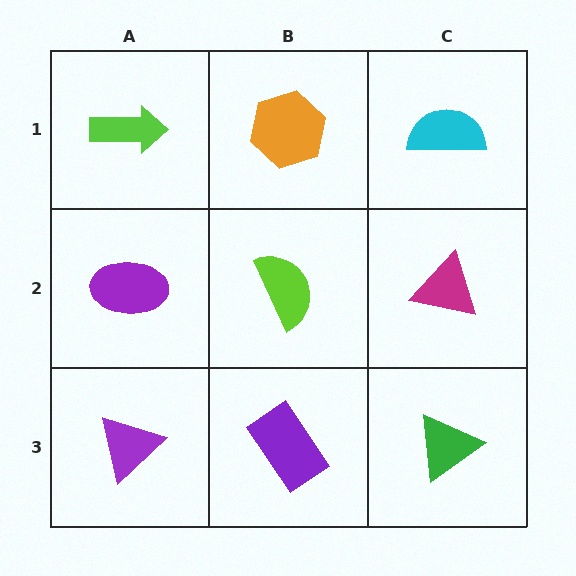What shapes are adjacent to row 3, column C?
A magenta triangle (row 2, column C), a purple rectangle (row 3, column B).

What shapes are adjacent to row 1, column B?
A lime semicircle (row 2, column B), a lime arrow (row 1, column A), a cyan semicircle (row 1, column C).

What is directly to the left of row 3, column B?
A purple triangle.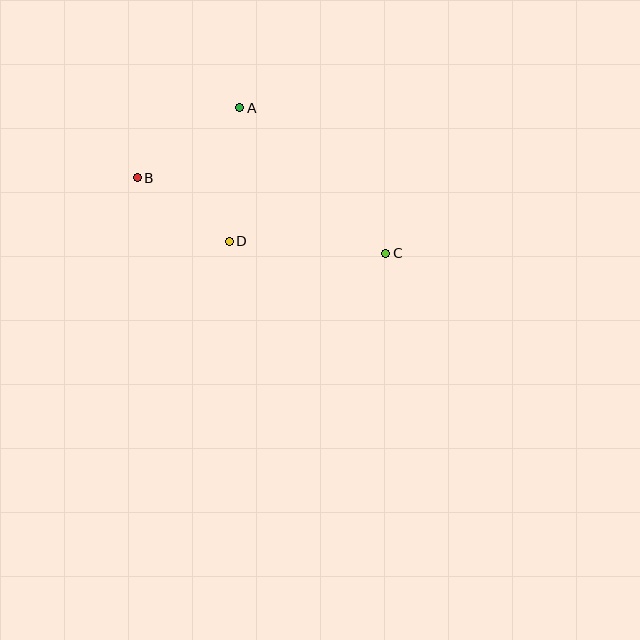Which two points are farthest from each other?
Points B and C are farthest from each other.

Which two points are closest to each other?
Points B and D are closest to each other.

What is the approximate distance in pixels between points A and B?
The distance between A and B is approximately 124 pixels.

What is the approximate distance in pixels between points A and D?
The distance between A and D is approximately 134 pixels.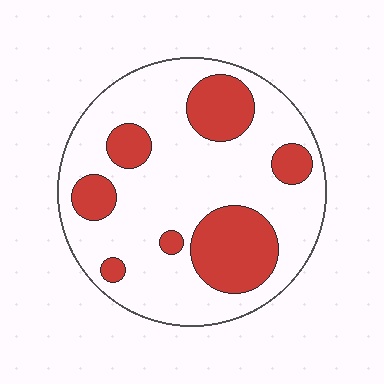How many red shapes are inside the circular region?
7.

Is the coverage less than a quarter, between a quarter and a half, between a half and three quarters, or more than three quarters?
Between a quarter and a half.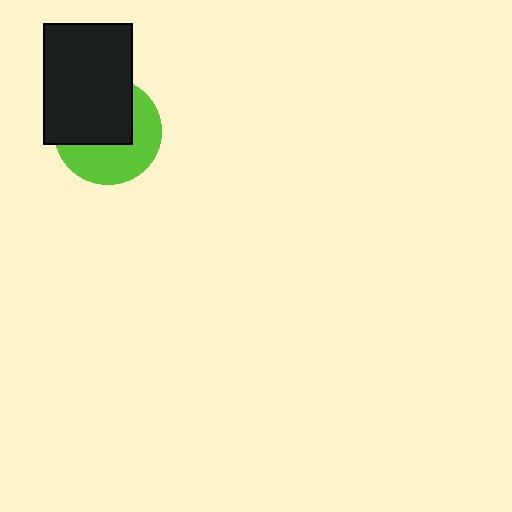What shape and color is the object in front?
The object in front is a black rectangle.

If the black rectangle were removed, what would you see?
You would see the complete lime circle.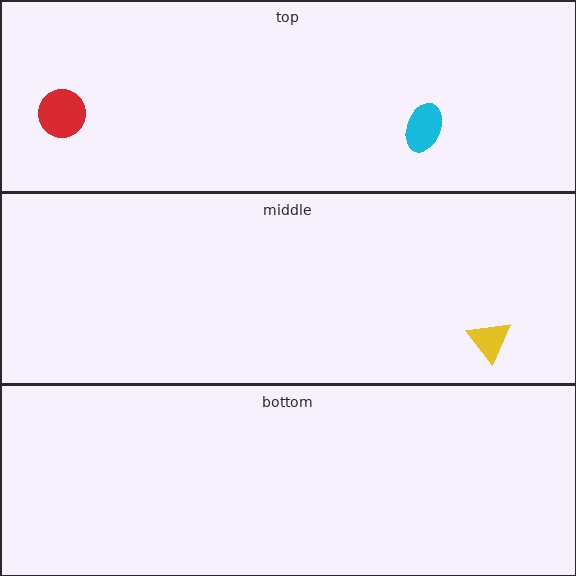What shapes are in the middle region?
The yellow triangle.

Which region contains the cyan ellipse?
The top region.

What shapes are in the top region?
The cyan ellipse, the red circle.